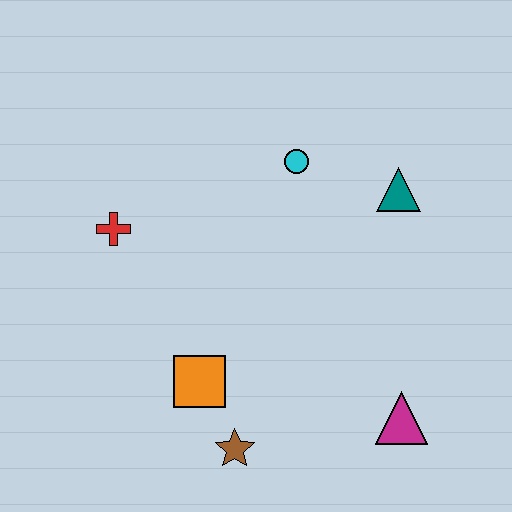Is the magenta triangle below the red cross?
Yes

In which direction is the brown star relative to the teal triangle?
The brown star is below the teal triangle.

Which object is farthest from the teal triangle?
The brown star is farthest from the teal triangle.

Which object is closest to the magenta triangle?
The brown star is closest to the magenta triangle.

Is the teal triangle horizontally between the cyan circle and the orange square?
No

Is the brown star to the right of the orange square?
Yes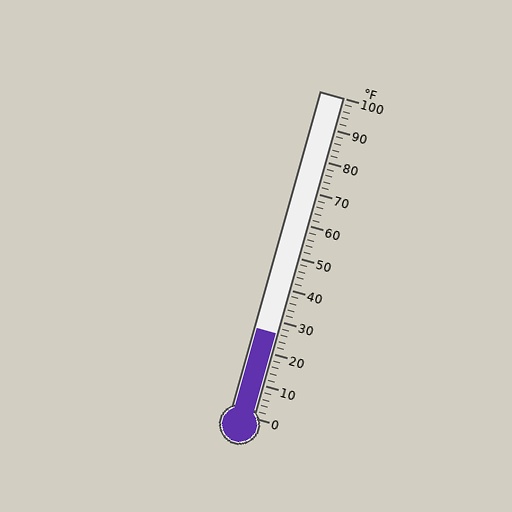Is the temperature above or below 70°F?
The temperature is below 70°F.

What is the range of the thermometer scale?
The thermometer scale ranges from 0°F to 100°F.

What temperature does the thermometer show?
The thermometer shows approximately 26°F.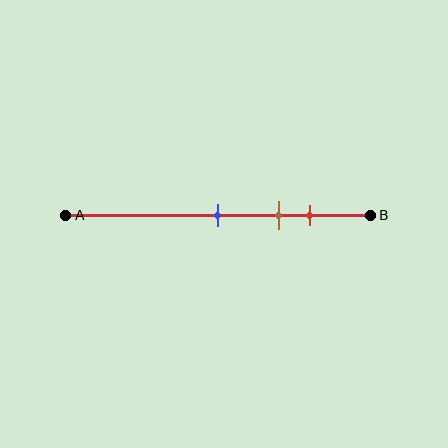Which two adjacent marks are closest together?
The brown and red marks are the closest adjacent pair.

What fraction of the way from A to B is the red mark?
The red mark is approximately 80% (0.8) of the way from A to B.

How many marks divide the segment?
There are 3 marks dividing the segment.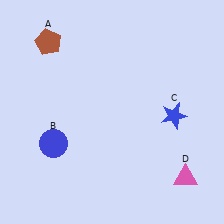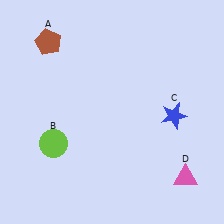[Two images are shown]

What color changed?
The circle (B) changed from blue in Image 1 to lime in Image 2.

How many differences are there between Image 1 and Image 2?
There is 1 difference between the two images.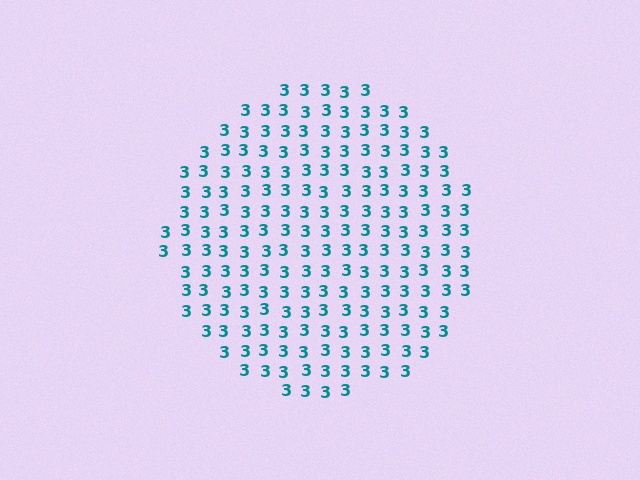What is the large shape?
The large shape is a circle.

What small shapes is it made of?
It is made of small digit 3's.